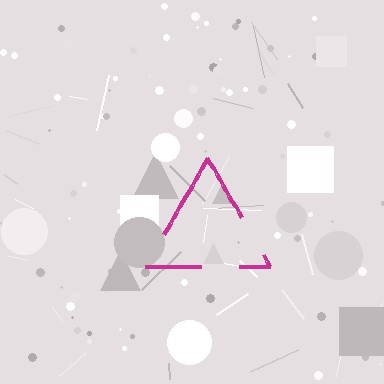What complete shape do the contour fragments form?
The contour fragments form a triangle.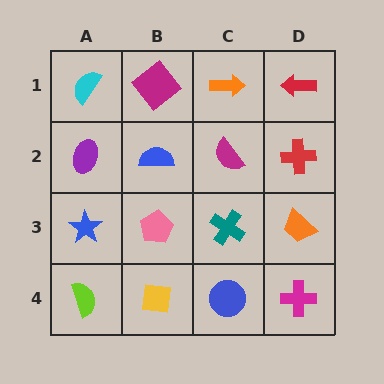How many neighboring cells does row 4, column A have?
2.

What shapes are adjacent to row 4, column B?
A pink pentagon (row 3, column B), a lime semicircle (row 4, column A), a blue circle (row 4, column C).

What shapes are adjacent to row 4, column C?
A teal cross (row 3, column C), a yellow square (row 4, column B), a magenta cross (row 4, column D).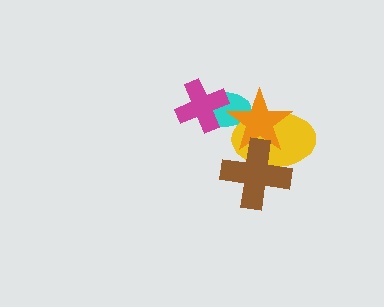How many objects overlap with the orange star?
3 objects overlap with the orange star.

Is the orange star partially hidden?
Yes, it is partially covered by another shape.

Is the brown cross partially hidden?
No, no other shape covers it.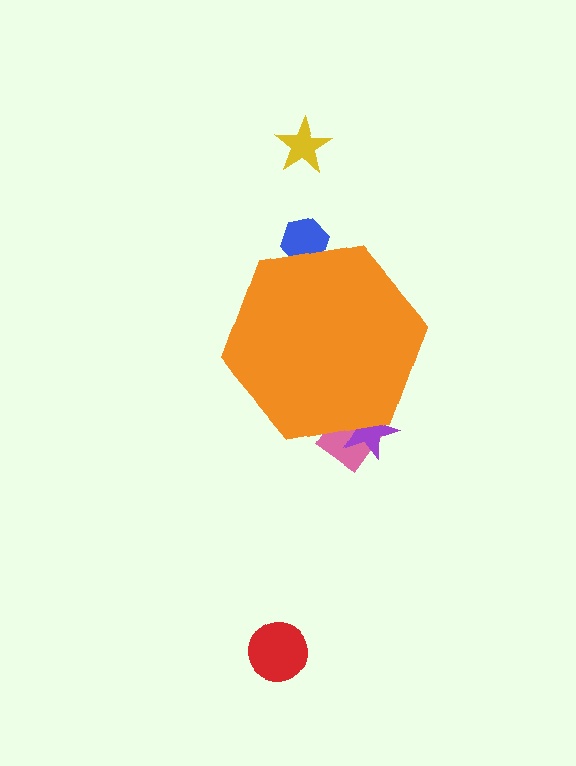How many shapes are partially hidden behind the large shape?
3 shapes are partially hidden.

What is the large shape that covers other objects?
An orange hexagon.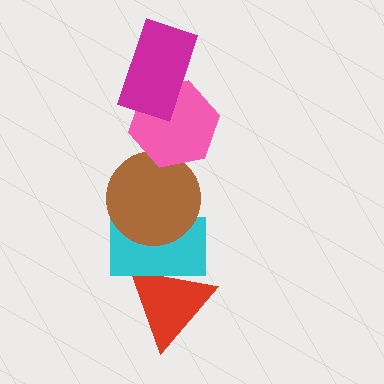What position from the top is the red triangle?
The red triangle is 5th from the top.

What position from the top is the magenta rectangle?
The magenta rectangle is 1st from the top.